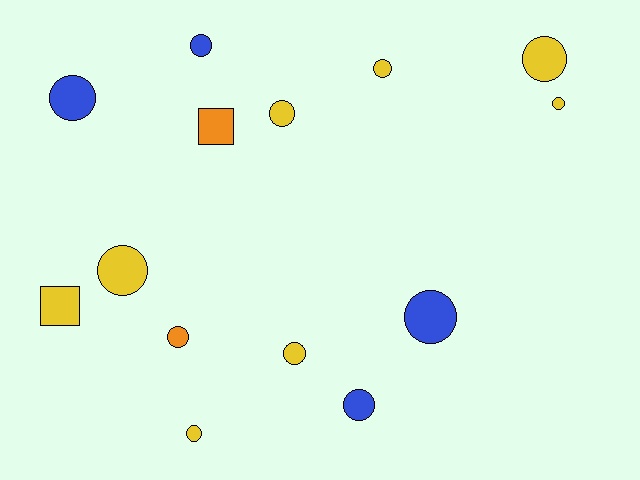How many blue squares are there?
There are no blue squares.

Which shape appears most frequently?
Circle, with 12 objects.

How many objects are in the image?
There are 14 objects.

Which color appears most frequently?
Yellow, with 8 objects.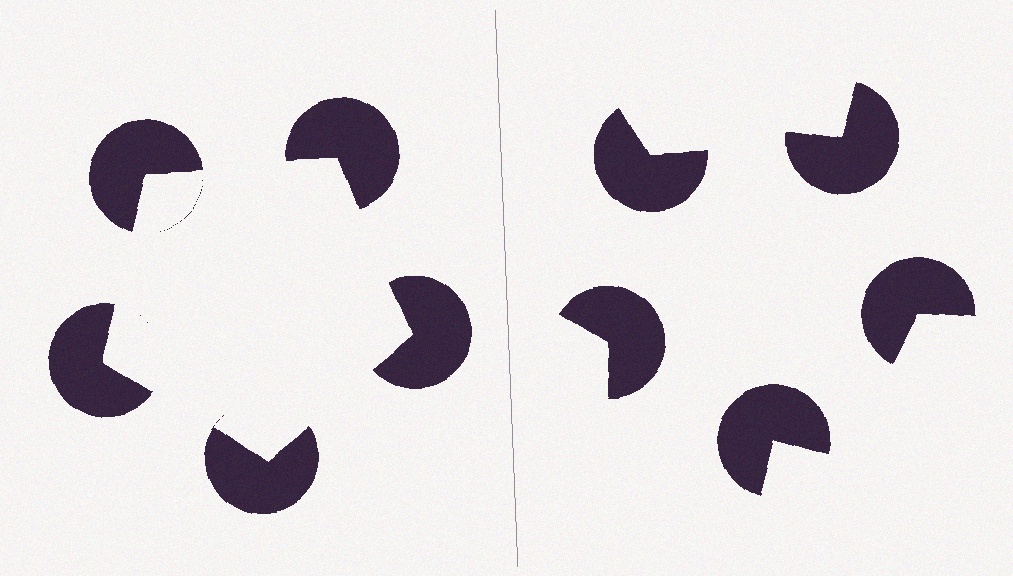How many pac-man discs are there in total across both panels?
10 — 5 on each side.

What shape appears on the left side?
An illusory pentagon.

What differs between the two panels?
The pac-man discs are positioned identically on both sides; only the wedge orientations differ. On the left they align to a pentagon; on the right they are misaligned.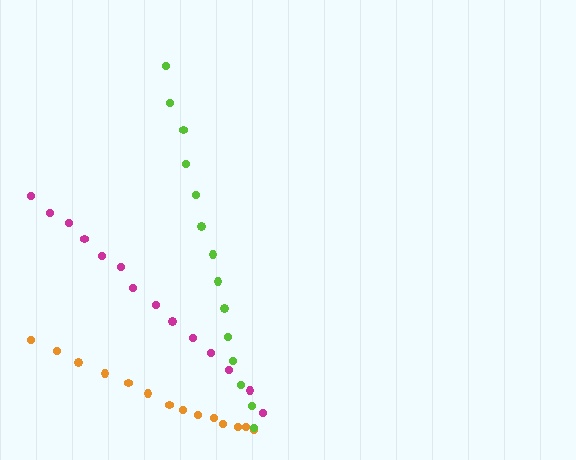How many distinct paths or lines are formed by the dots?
There are 3 distinct paths.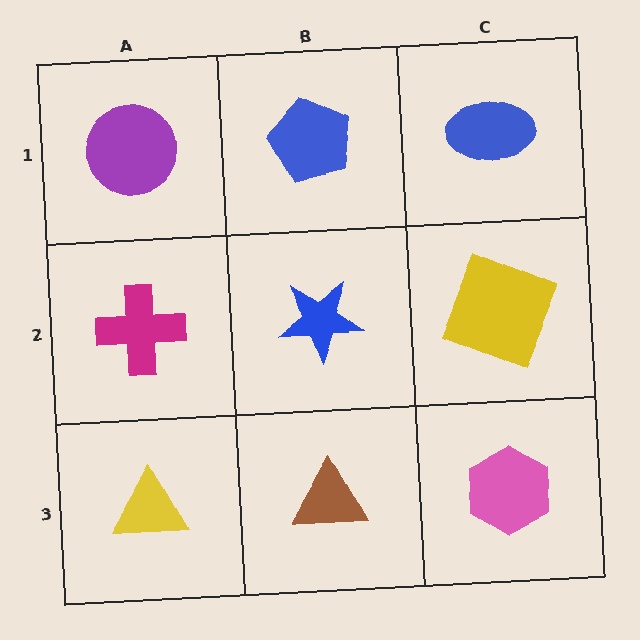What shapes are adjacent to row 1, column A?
A magenta cross (row 2, column A), a blue pentagon (row 1, column B).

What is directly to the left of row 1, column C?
A blue pentagon.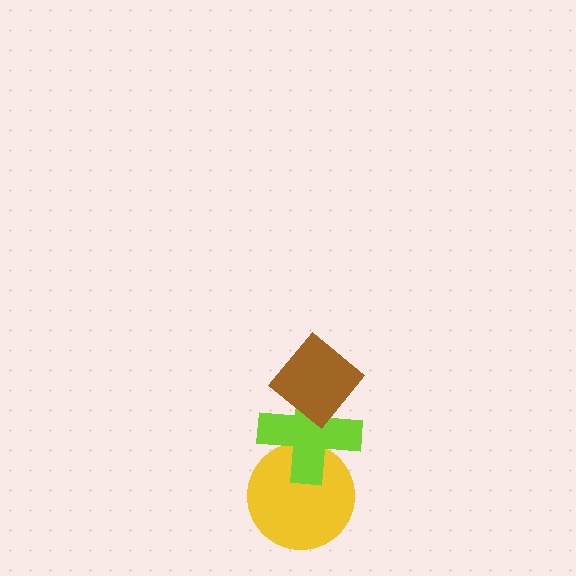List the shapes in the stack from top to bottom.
From top to bottom: the brown diamond, the lime cross, the yellow circle.